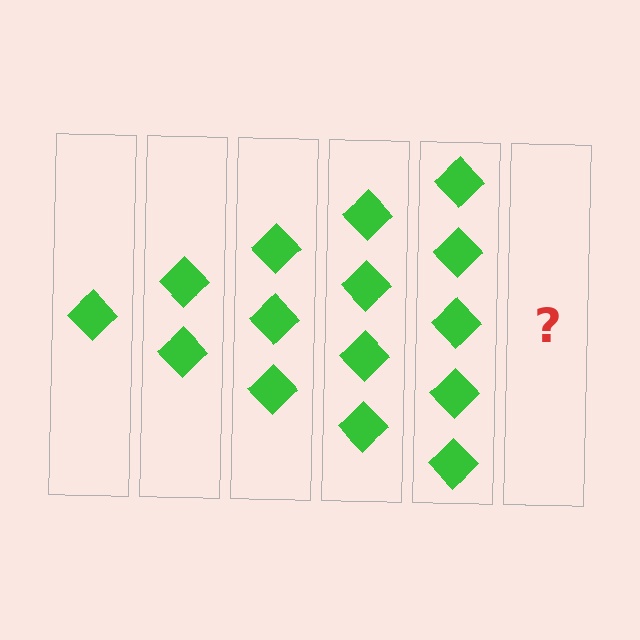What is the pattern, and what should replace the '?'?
The pattern is that each step adds one more diamond. The '?' should be 6 diamonds.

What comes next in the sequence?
The next element should be 6 diamonds.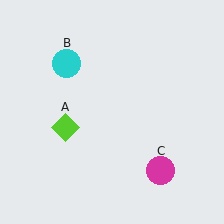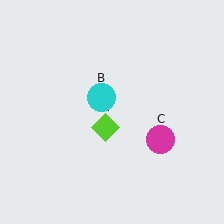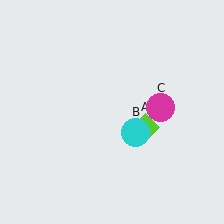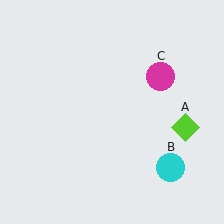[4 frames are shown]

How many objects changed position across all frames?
3 objects changed position: lime diamond (object A), cyan circle (object B), magenta circle (object C).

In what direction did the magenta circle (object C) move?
The magenta circle (object C) moved up.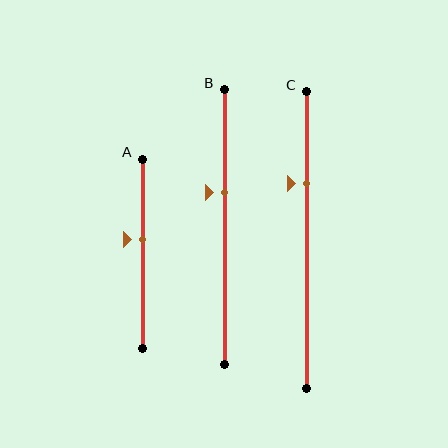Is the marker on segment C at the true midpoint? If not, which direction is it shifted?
No, the marker on segment C is shifted upward by about 19% of the segment length.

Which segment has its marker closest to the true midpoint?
Segment A has its marker closest to the true midpoint.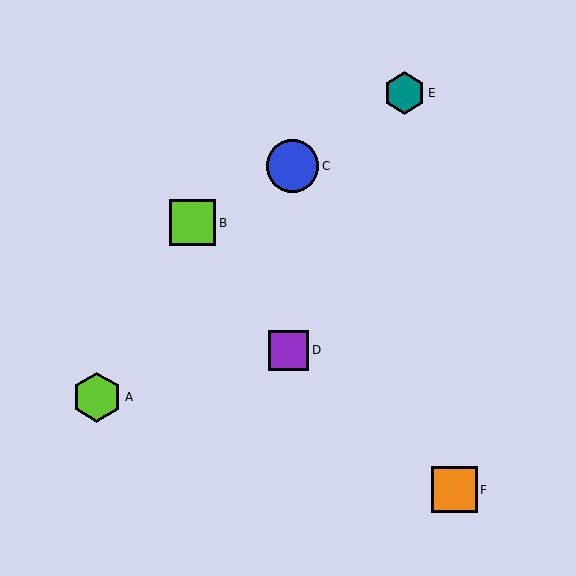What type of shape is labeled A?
Shape A is a lime hexagon.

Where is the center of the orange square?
The center of the orange square is at (455, 490).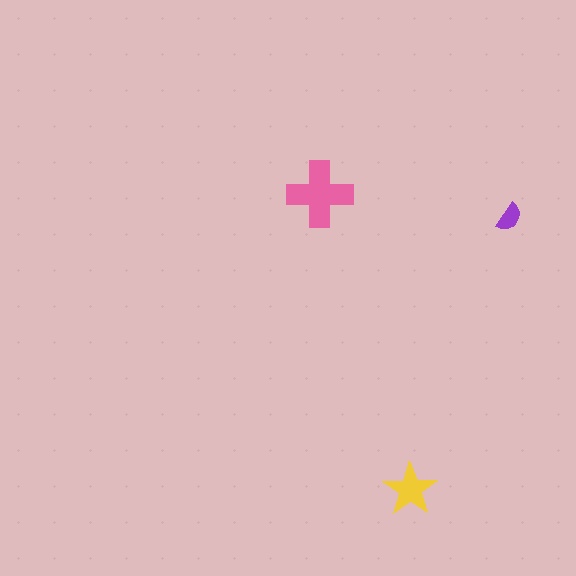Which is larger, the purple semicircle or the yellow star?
The yellow star.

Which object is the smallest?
The purple semicircle.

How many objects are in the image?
There are 3 objects in the image.